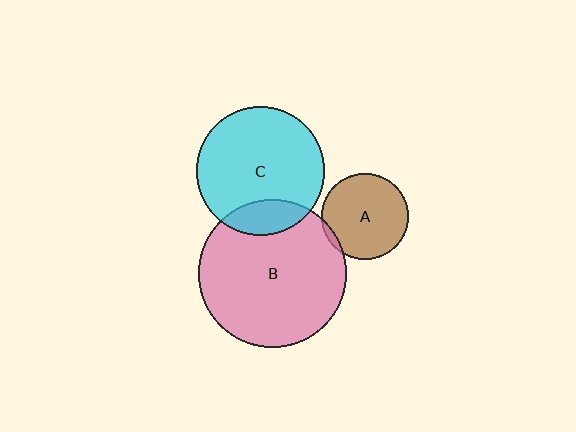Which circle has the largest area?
Circle B (pink).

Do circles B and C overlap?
Yes.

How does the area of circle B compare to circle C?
Approximately 1.3 times.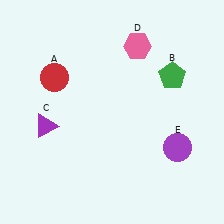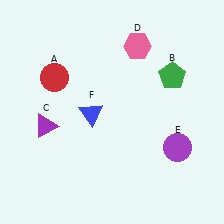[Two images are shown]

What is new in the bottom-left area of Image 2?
A blue triangle (F) was added in the bottom-left area of Image 2.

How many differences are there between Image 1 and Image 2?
There is 1 difference between the two images.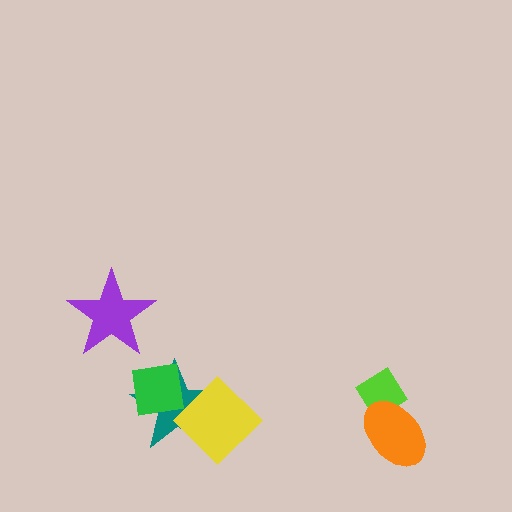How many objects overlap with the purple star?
0 objects overlap with the purple star.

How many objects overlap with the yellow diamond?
2 objects overlap with the yellow diamond.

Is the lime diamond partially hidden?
Yes, it is partially covered by another shape.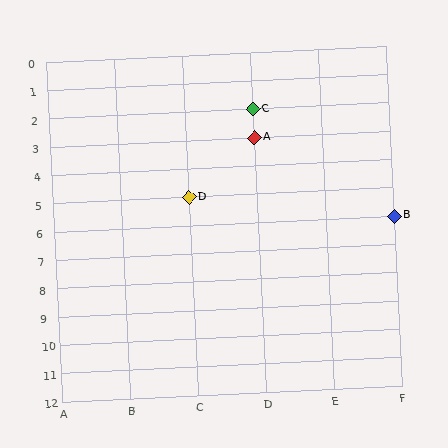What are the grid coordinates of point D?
Point D is at grid coordinates (C, 5).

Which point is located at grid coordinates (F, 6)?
Point B is at (F, 6).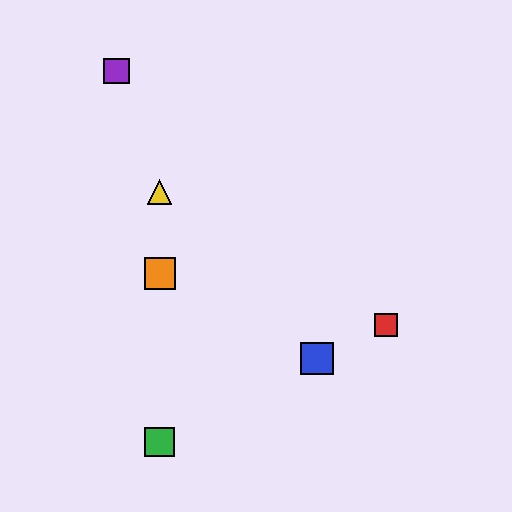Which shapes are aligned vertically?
The green square, the yellow triangle, the orange square are aligned vertically.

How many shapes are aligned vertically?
3 shapes (the green square, the yellow triangle, the orange square) are aligned vertically.